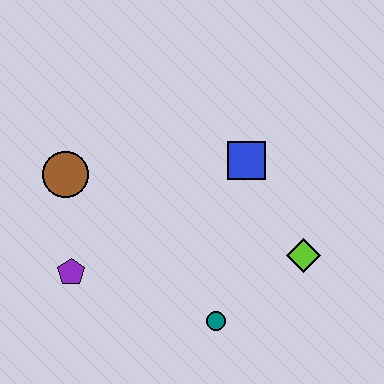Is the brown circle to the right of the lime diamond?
No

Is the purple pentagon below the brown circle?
Yes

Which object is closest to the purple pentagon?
The brown circle is closest to the purple pentagon.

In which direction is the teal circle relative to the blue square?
The teal circle is below the blue square.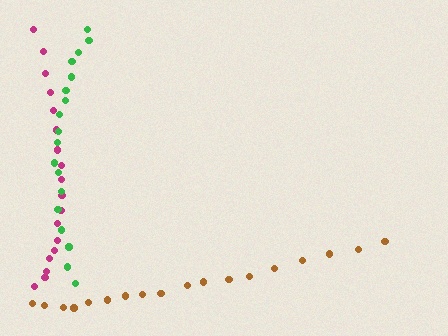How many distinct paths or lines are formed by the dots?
There are 3 distinct paths.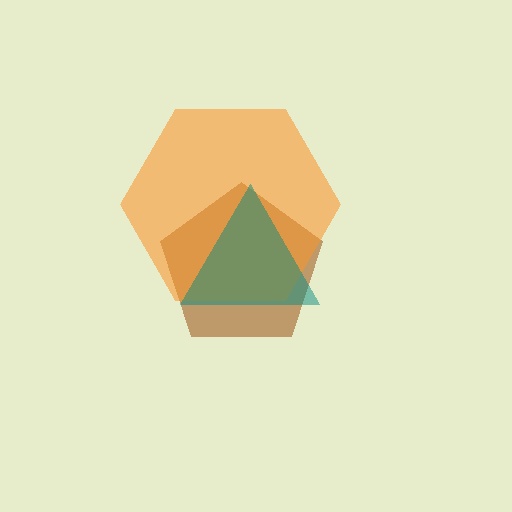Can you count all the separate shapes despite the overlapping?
Yes, there are 3 separate shapes.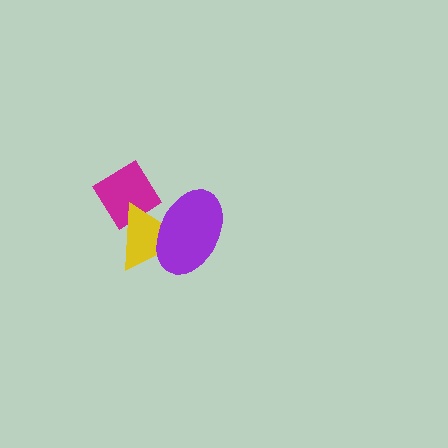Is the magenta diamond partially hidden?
Yes, it is partially covered by another shape.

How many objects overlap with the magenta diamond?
1 object overlaps with the magenta diamond.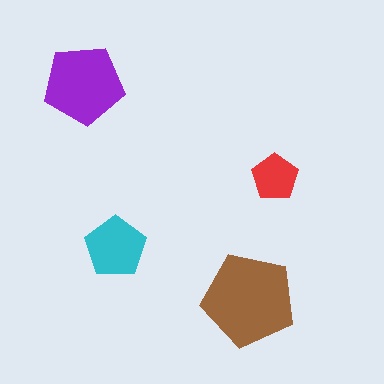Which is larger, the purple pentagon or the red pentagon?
The purple one.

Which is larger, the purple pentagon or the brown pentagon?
The brown one.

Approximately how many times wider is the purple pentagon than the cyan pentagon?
About 1.5 times wider.